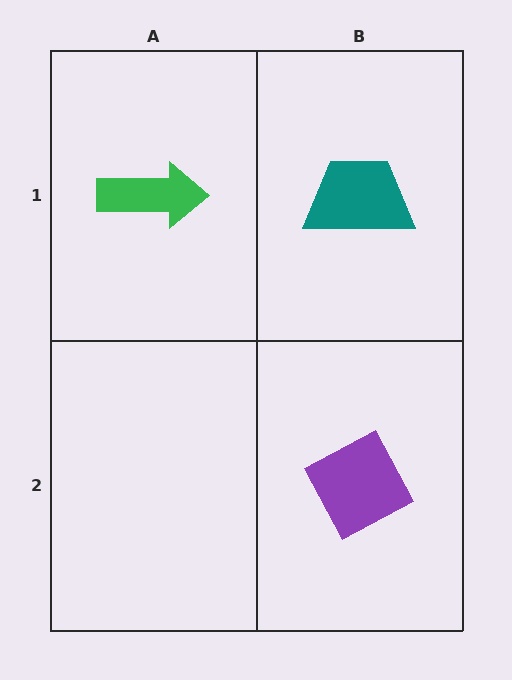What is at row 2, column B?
A purple diamond.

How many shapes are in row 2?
1 shape.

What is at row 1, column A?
A green arrow.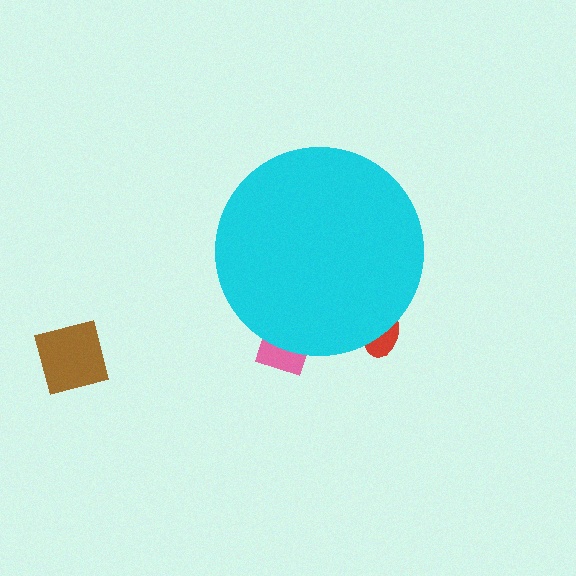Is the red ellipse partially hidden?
Yes, the red ellipse is partially hidden behind the cyan circle.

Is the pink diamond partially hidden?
Yes, the pink diamond is partially hidden behind the cyan circle.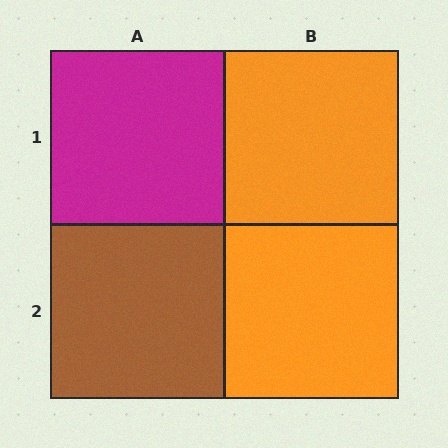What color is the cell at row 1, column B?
Orange.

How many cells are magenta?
1 cell is magenta.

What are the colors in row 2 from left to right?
Brown, orange.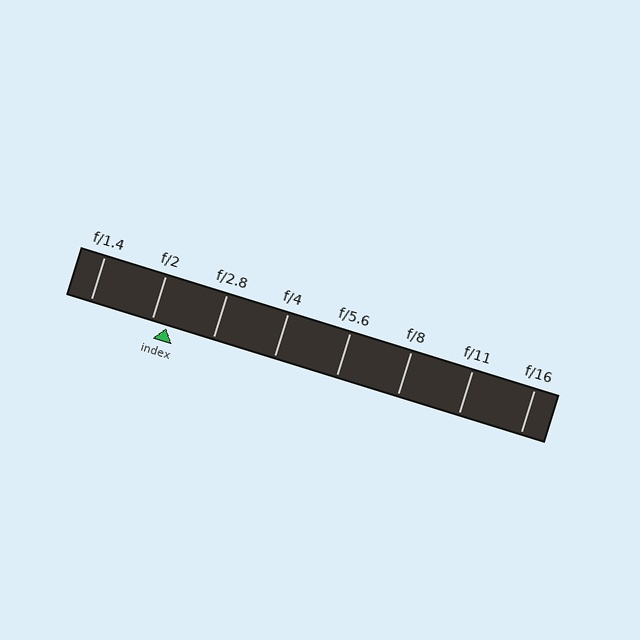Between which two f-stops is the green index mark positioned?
The index mark is between f/2 and f/2.8.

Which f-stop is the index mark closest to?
The index mark is closest to f/2.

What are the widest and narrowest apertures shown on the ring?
The widest aperture shown is f/1.4 and the narrowest is f/16.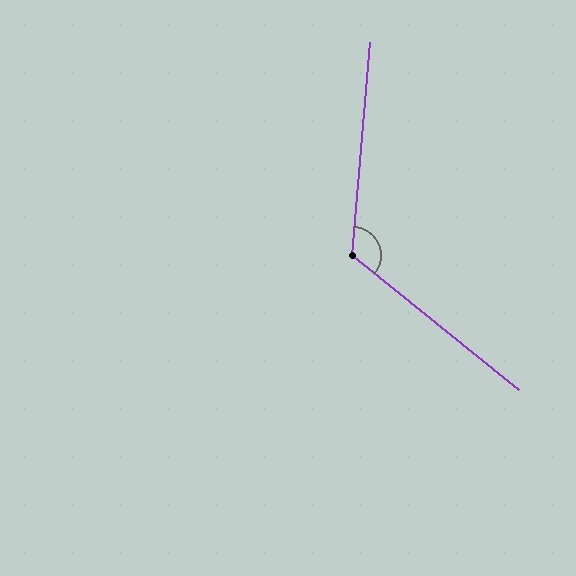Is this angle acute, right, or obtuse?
It is obtuse.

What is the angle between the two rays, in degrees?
Approximately 124 degrees.